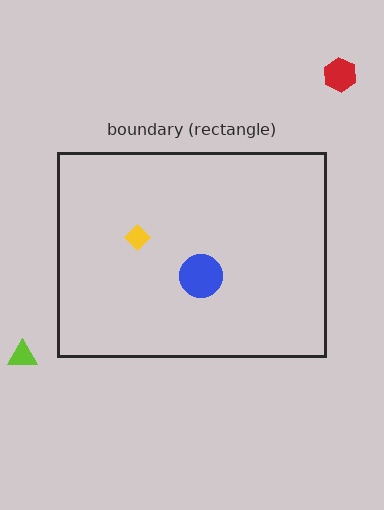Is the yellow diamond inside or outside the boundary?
Inside.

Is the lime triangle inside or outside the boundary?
Outside.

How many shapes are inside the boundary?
2 inside, 2 outside.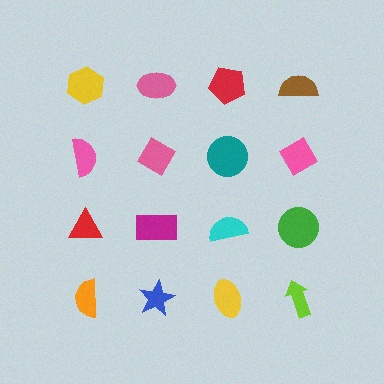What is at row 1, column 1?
A yellow hexagon.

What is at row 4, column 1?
An orange semicircle.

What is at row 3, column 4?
A green circle.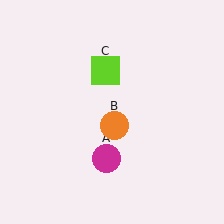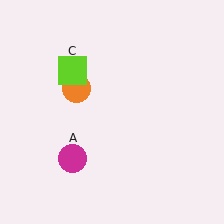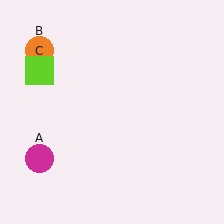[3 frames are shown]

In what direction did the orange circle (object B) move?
The orange circle (object B) moved up and to the left.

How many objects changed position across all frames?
3 objects changed position: magenta circle (object A), orange circle (object B), lime square (object C).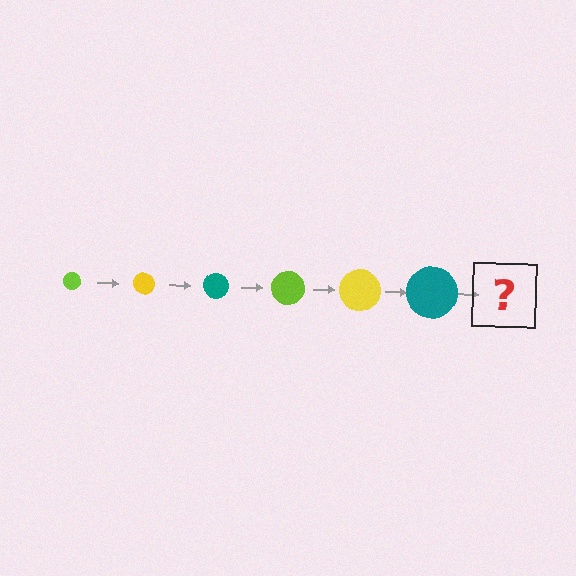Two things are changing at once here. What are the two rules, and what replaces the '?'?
The two rules are that the circle grows larger each step and the color cycles through lime, yellow, and teal. The '?' should be a lime circle, larger than the previous one.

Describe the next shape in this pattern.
It should be a lime circle, larger than the previous one.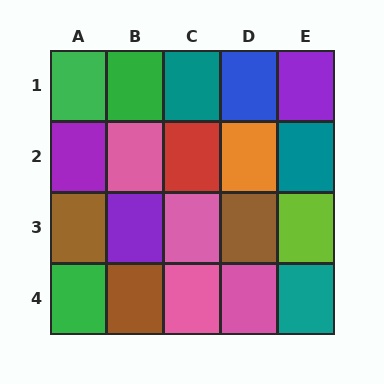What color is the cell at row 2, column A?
Purple.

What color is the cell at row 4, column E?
Teal.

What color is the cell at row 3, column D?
Brown.